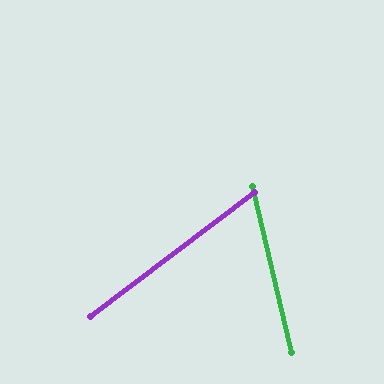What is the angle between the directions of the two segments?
Approximately 66 degrees.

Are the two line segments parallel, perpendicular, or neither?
Neither parallel nor perpendicular — they differ by about 66°.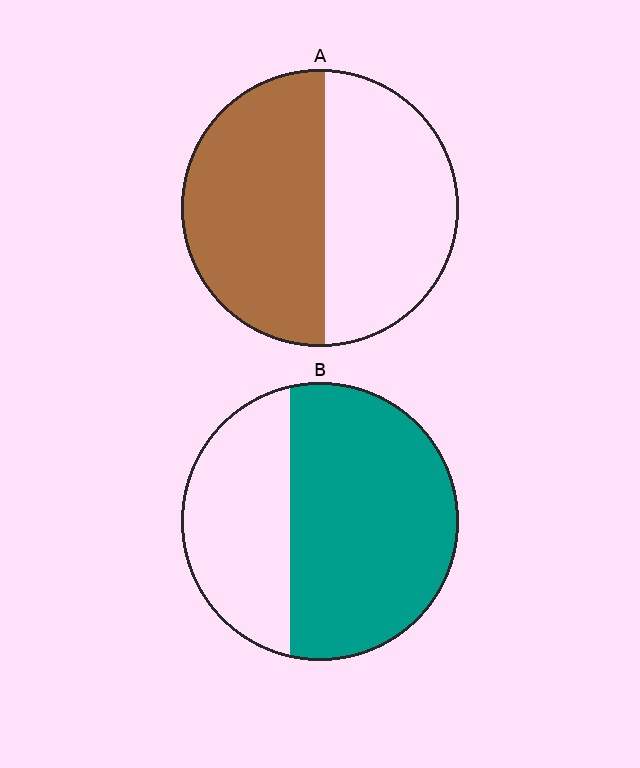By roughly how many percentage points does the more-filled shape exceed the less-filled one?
By roughly 10 percentage points (B over A).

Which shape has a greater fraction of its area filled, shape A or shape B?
Shape B.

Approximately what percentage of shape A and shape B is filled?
A is approximately 50% and B is approximately 65%.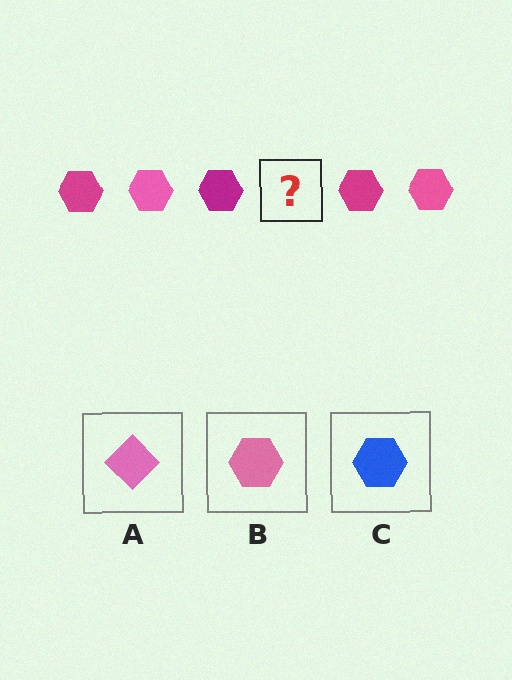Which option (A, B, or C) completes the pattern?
B.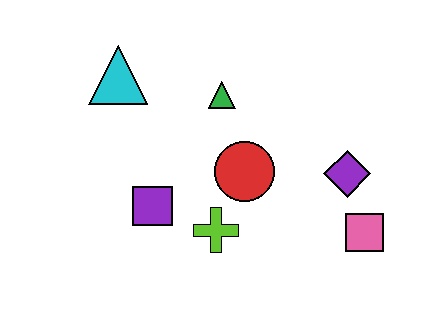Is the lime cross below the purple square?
Yes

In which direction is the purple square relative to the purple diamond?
The purple square is to the left of the purple diamond.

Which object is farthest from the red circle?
The cyan triangle is farthest from the red circle.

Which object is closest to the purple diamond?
The pink square is closest to the purple diamond.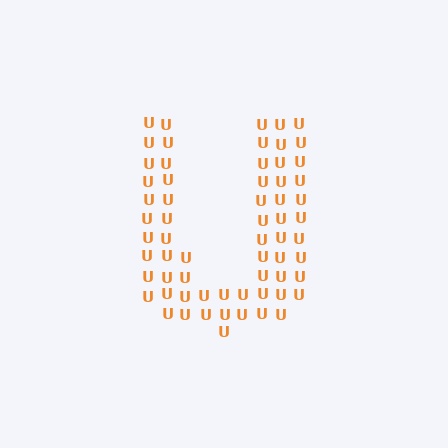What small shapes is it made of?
It is made of small letter U's.